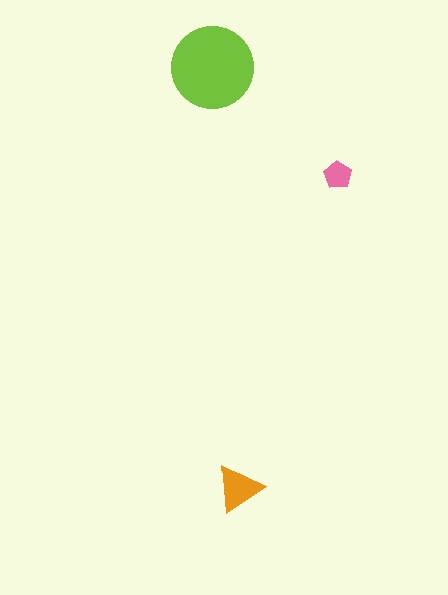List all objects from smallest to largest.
The pink pentagon, the orange triangle, the lime circle.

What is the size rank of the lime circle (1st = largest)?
1st.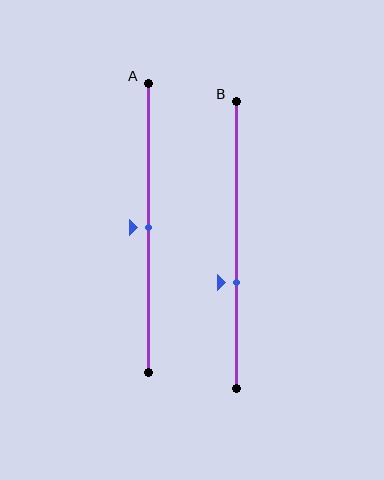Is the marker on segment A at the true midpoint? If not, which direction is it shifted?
Yes, the marker on segment A is at the true midpoint.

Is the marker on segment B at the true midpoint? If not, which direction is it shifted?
No, the marker on segment B is shifted downward by about 13% of the segment length.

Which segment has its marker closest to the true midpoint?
Segment A has its marker closest to the true midpoint.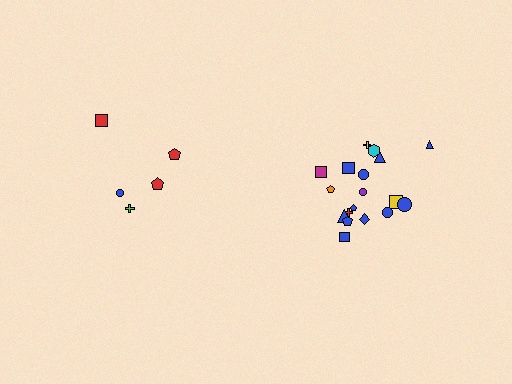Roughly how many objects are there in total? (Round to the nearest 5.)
Roughly 25 objects in total.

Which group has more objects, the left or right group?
The right group.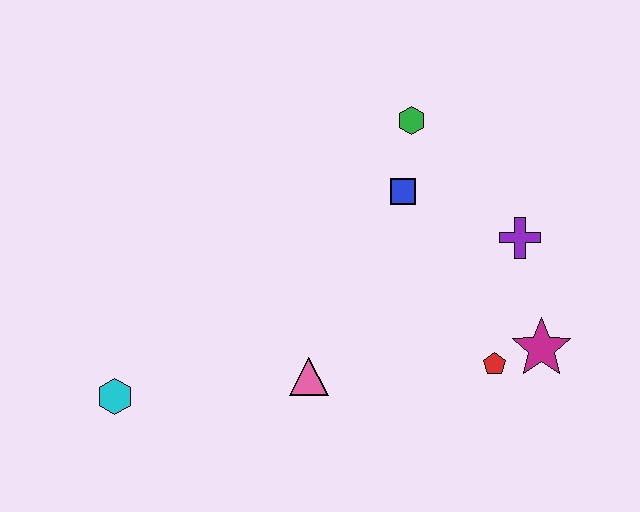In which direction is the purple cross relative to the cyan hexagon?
The purple cross is to the right of the cyan hexagon.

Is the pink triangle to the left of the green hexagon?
Yes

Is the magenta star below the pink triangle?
No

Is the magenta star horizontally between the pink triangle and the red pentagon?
No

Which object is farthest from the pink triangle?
The green hexagon is farthest from the pink triangle.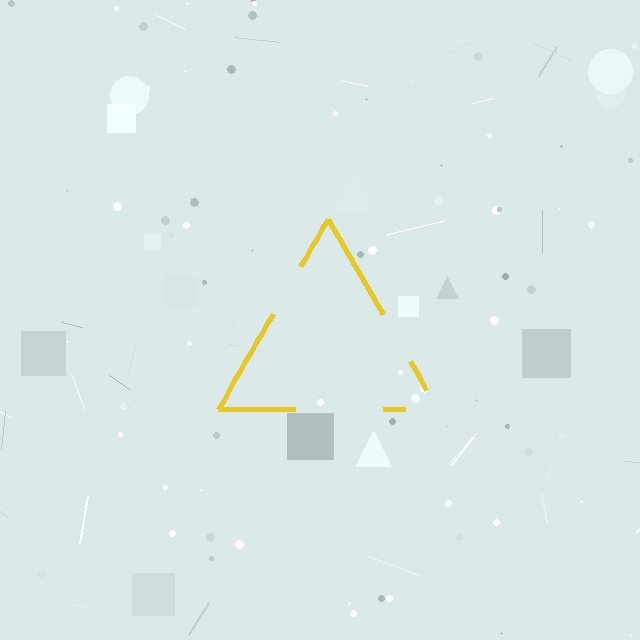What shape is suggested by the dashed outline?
The dashed outline suggests a triangle.